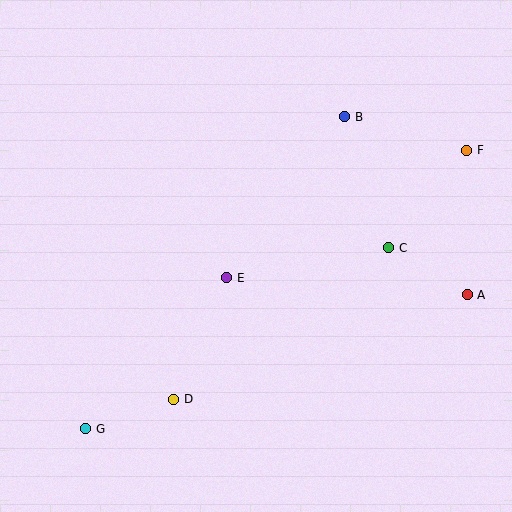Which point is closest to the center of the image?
Point E at (227, 278) is closest to the center.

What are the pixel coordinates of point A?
Point A is at (467, 295).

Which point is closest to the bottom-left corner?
Point G is closest to the bottom-left corner.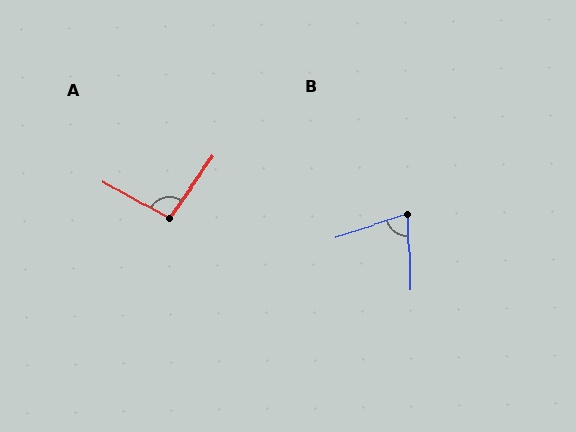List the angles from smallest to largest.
B (74°), A (96°).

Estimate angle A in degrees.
Approximately 96 degrees.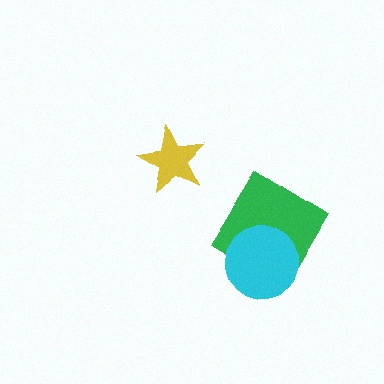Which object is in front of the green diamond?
The cyan circle is in front of the green diamond.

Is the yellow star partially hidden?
No, no other shape covers it.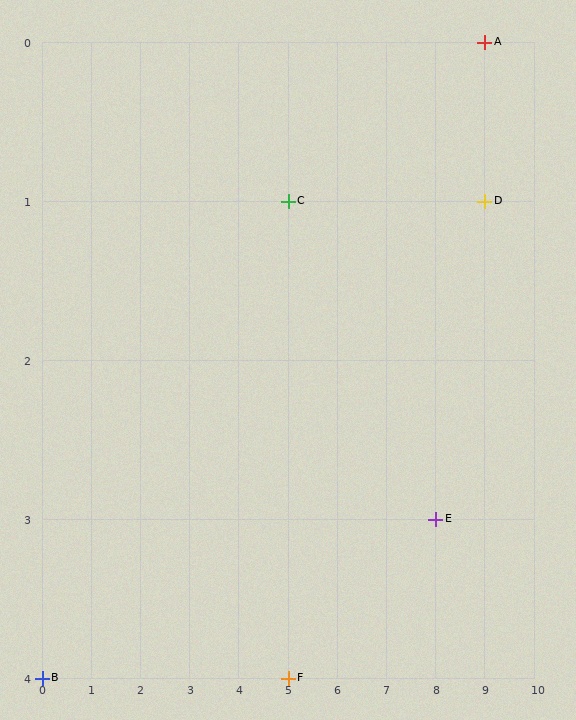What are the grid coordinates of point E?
Point E is at grid coordinates (8, 3).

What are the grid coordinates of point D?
Point D is at grid coordinates (9, 1).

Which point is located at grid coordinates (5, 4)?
Point F is at (5, 4).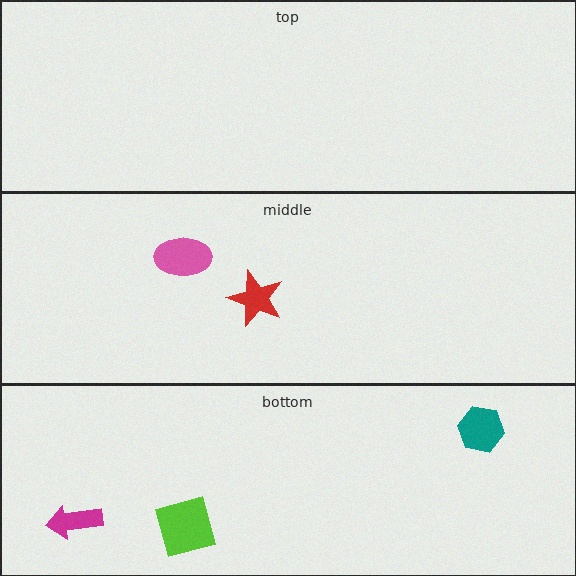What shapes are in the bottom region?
The lime square, the magenta arrow, the teal hexagon.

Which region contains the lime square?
The bottom region.